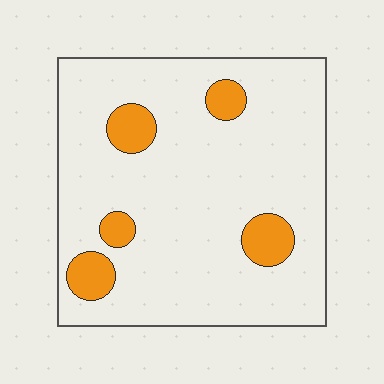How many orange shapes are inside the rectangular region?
5.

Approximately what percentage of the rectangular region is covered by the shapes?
Approximately 10%.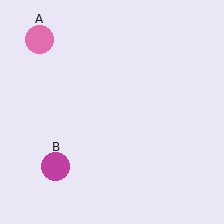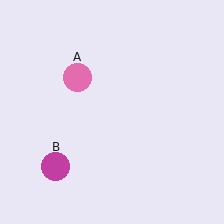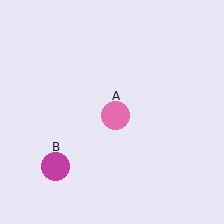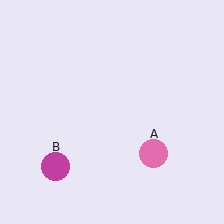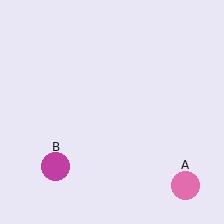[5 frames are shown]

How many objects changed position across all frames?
1 object changed position: pink circle (object A).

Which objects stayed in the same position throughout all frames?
Magenta circle (object B) remained stationary.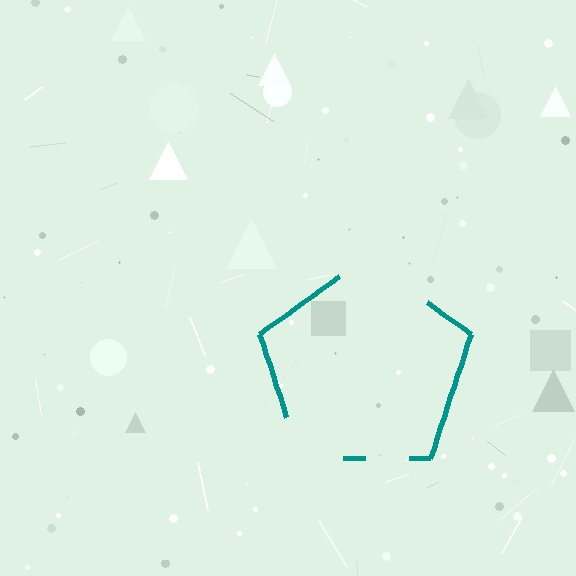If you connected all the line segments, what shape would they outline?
They would outline a pentagon.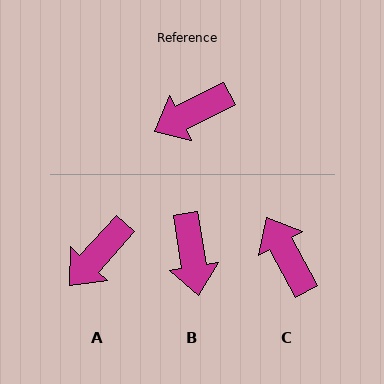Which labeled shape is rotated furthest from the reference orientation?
C, about 88 degrees away.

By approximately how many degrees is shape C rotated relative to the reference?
Approximately 88 degrees clockwise.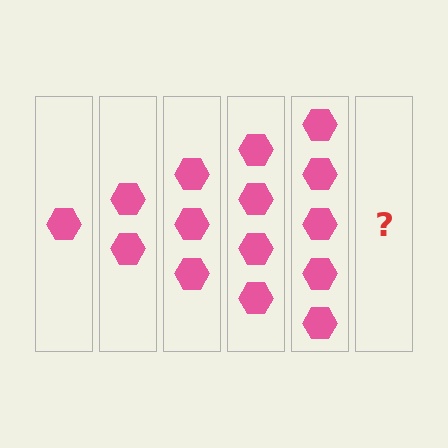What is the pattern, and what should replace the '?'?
The pattern is that each step adds one more hexagon. The '?' should be 6 hexagons.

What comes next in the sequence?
The next element should be 6 hexagons.